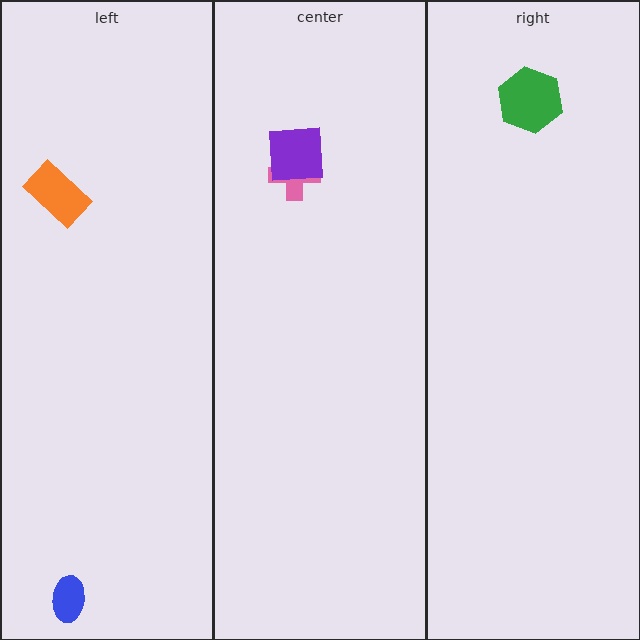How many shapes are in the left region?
2.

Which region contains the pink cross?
The center region.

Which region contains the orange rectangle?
The left region.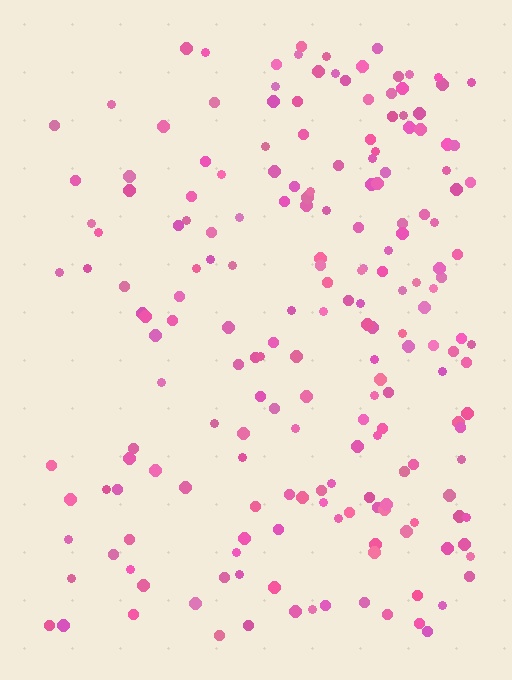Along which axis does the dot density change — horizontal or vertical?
Horizontal.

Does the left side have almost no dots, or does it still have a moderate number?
Still a moderate number, just noticeably fewer than the right.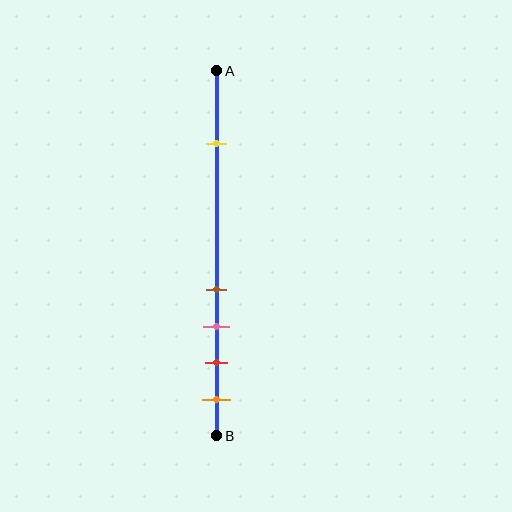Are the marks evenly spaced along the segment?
No, the marks are not evenly spaced.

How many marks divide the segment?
There are 5 marks dividing the segment.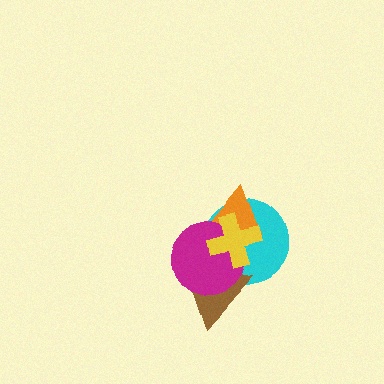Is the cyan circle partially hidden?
Yes, it is partially covered by another shape.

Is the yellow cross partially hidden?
No, no other shape covers it.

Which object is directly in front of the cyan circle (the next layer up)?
The orange triangle is directly in front of the cyan circle.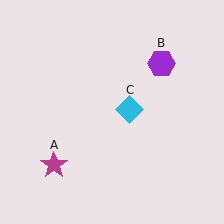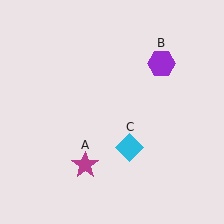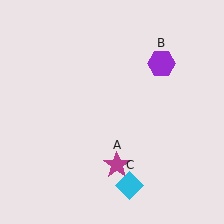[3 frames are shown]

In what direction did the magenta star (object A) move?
The magenta star (object A) moved right.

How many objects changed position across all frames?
2 objects changed position: magenta star (object A), cyan diamond (object C).